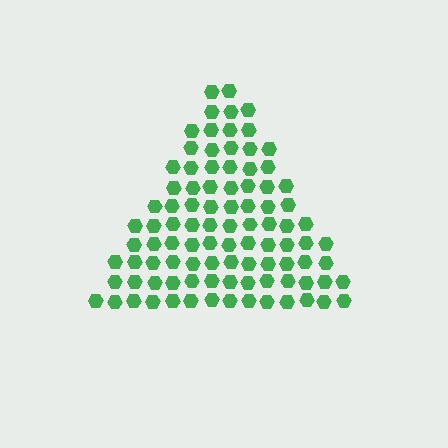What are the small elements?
The small elements are hexagons.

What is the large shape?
The large shape is a triangle.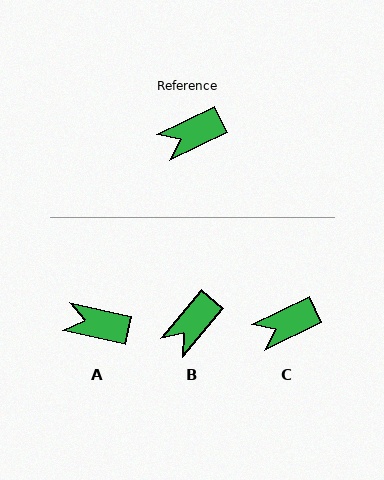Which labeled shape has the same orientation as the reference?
C.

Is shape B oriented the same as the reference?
No, it is off by about 24 degrees.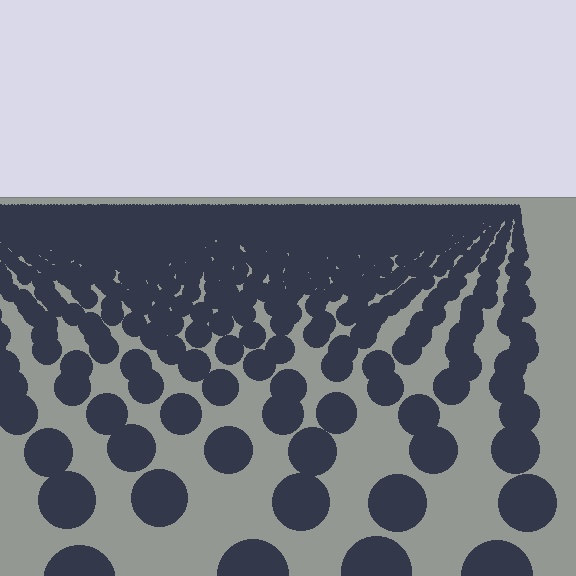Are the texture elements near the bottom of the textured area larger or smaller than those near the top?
Larger. Near the bottom, elements are closer to the viewer and appear at a bigger on-screen size.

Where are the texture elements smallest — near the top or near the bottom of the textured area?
Near the top.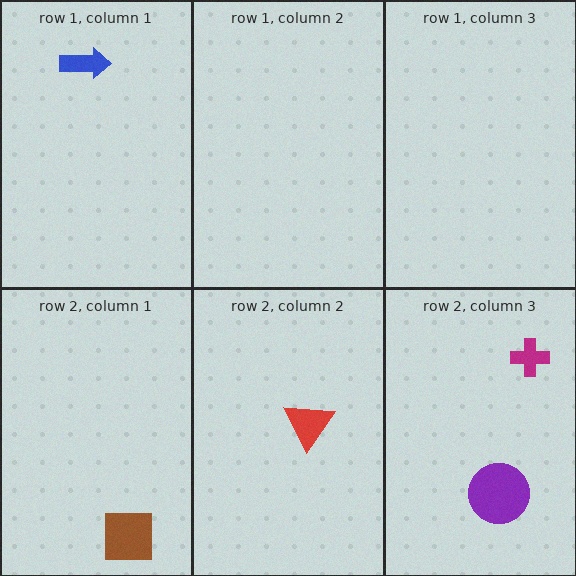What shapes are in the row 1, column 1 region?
The blue arrow.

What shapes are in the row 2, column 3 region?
The purple circle, the magenta cross.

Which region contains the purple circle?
The row 2, column 3 region.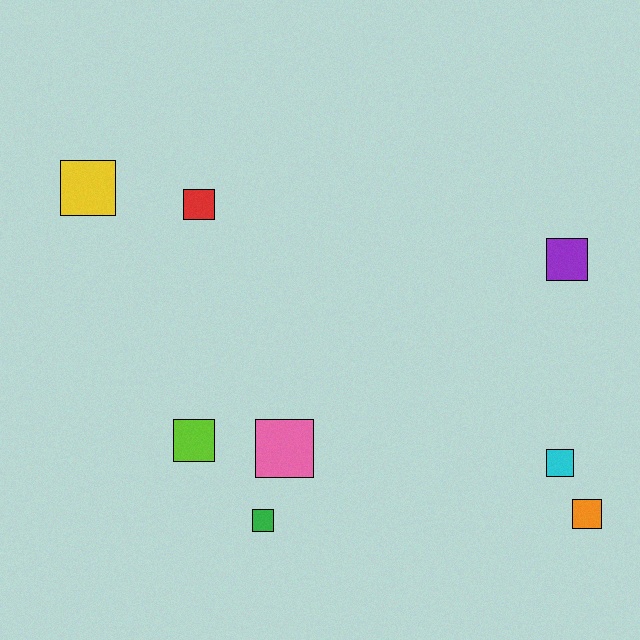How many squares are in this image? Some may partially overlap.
There are 8 squares.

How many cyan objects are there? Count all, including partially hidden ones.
There is 1 cyan object.